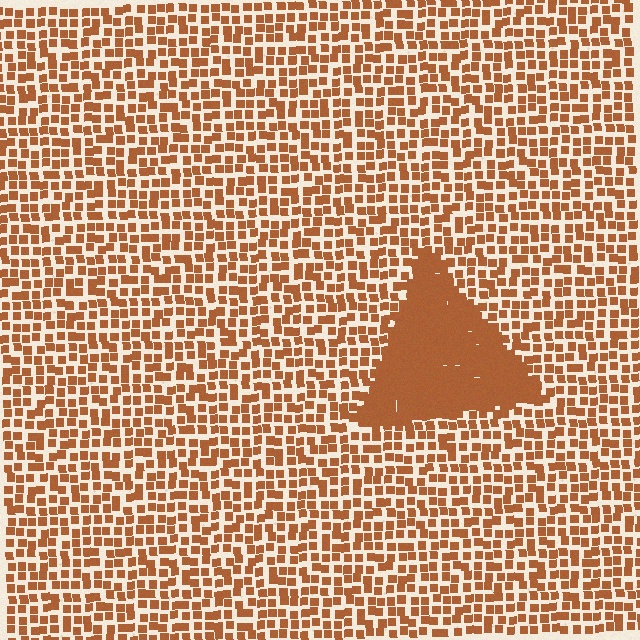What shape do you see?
I see a triangle.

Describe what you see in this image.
The image contains small brown elements arranged at two different densities. A triangle-shaped region is visible where the elements are more densely packed than the surrounding area.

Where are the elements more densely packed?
The elements are more densely packed inside the triangle boundary.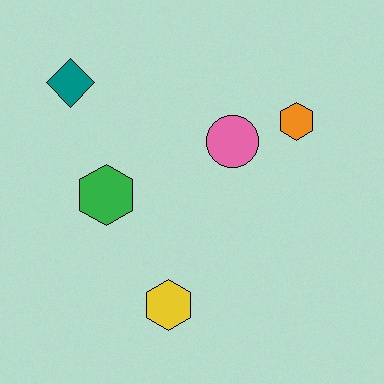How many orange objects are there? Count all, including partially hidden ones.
There is 1 orange object.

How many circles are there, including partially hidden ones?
There is 1 circle.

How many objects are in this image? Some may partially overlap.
There are 5 objects.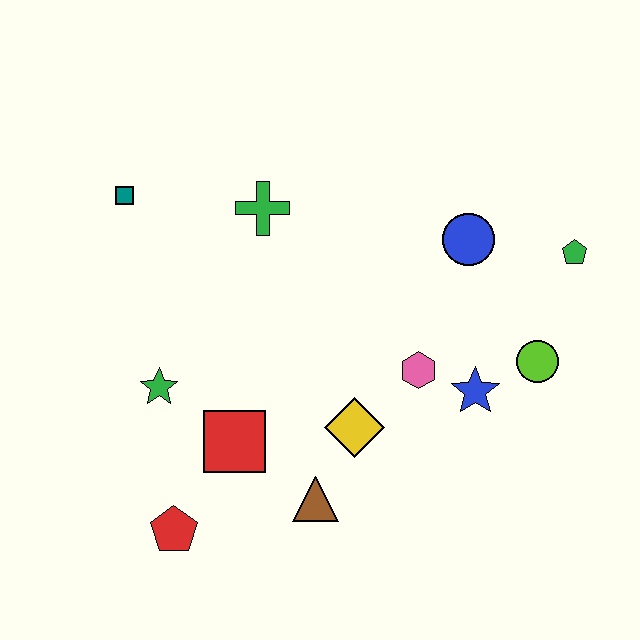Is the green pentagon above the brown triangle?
Yes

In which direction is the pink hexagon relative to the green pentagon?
The pink hexagon is to the left of the green pentagon.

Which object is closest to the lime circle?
The blue star is closest to the lime circle.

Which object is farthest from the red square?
The green pentagon is farthest from the red square.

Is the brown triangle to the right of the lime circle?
No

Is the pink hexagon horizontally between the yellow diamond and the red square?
No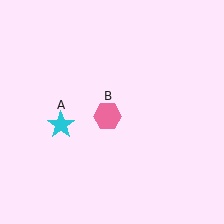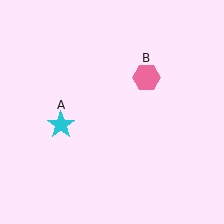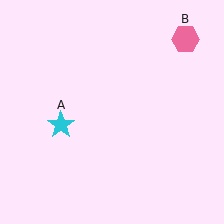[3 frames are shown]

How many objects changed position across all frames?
1 object changed position: pink hexagon (object B).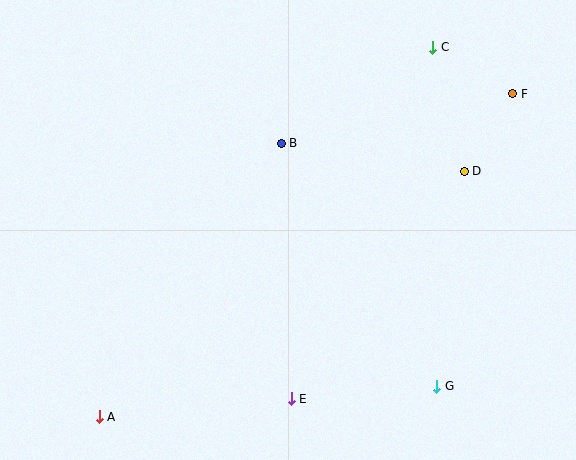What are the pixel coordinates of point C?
Point C is at (433, 47).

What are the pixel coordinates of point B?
Point B is at (281, 143).